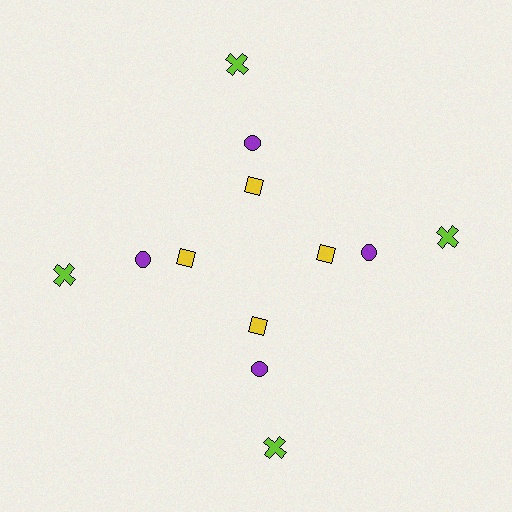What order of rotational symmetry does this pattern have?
This pattern has 4-fold rotational symmetry.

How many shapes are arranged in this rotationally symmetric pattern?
There are 12 shapes, arranged in 4 groups of 3.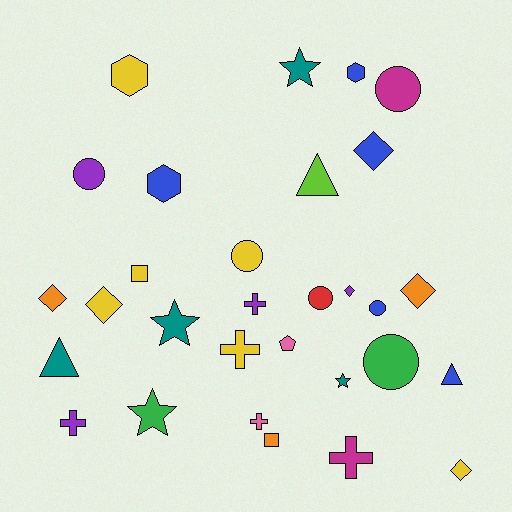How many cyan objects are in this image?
There are no cyan objects.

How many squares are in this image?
There are 2 squares.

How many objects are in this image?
There are 30 objects.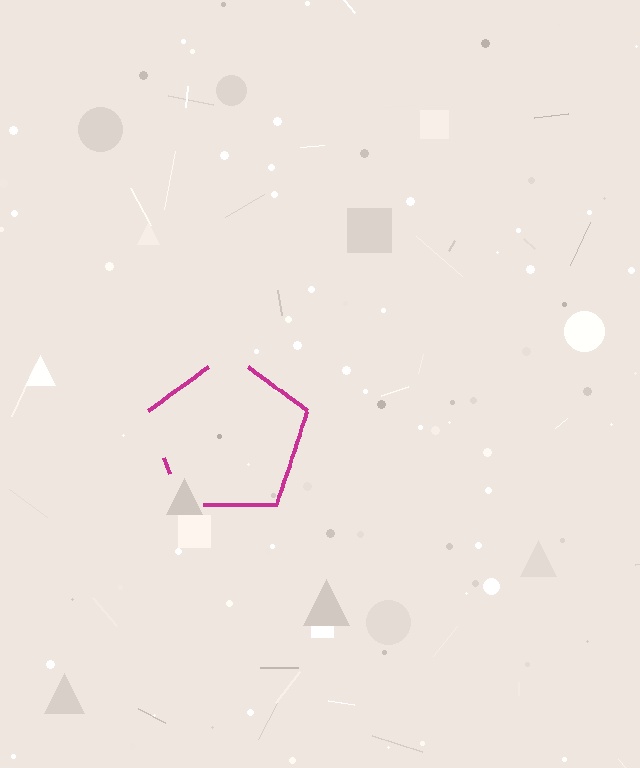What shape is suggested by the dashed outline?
The dashed outline suggests a pentagon.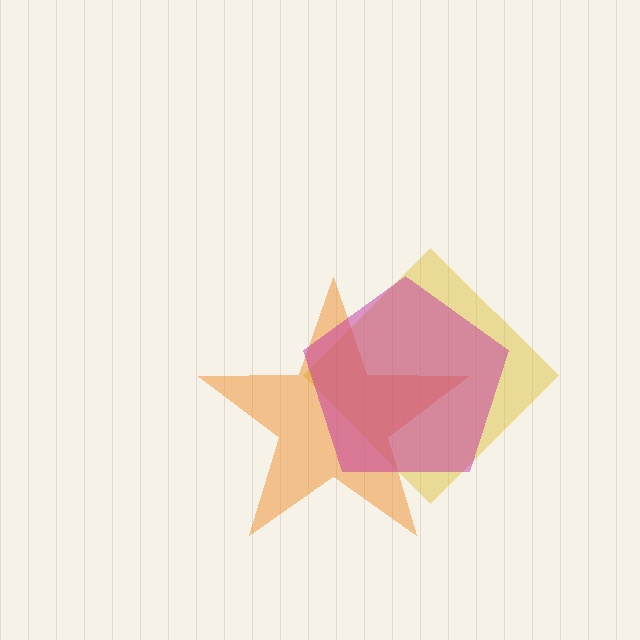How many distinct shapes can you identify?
There are 3 distinct shapes: a yellow diamond, an orange star, a magenta pentagon.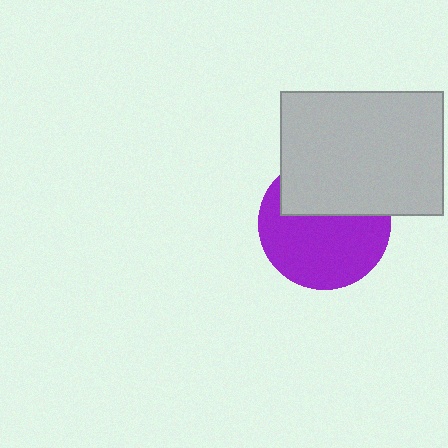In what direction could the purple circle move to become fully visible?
The purple circle could move down. That would shift it out from behind the light gray rectangle entirely.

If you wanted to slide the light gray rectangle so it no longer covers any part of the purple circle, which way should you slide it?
Slide it up — that is the most direct way to separate the two shapes.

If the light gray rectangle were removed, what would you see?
You would see the complete purple circle.